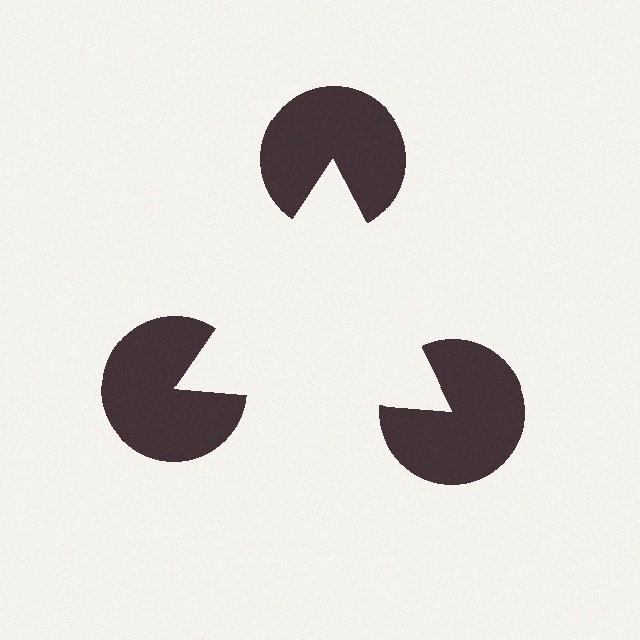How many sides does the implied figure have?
3 sides.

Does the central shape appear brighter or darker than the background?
It typically appears slightly brighter than the background, even though no actual brightness change is drawn.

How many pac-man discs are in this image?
There are 3 — one at each vertex of the illusory triangle.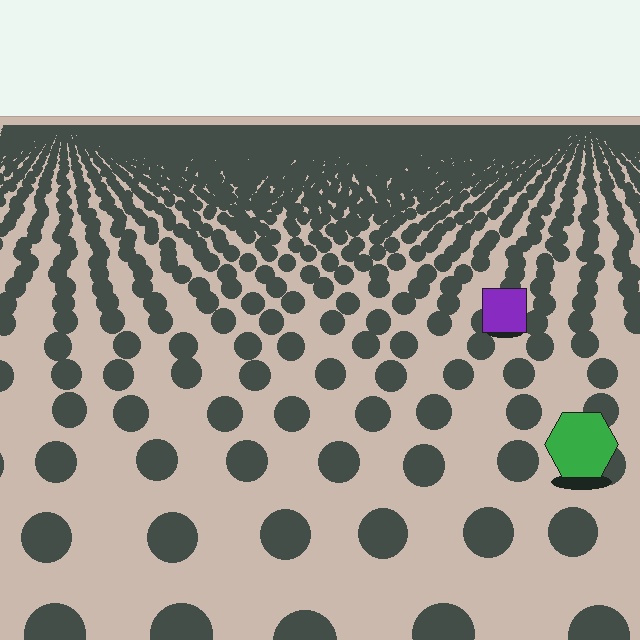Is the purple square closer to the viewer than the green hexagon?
No. The green hexagon is closer — you can tell from the texture gradient: the ground texture is coarser near it.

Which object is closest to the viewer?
The green hexagon is closest. The texture marks near it are larger and more spread out.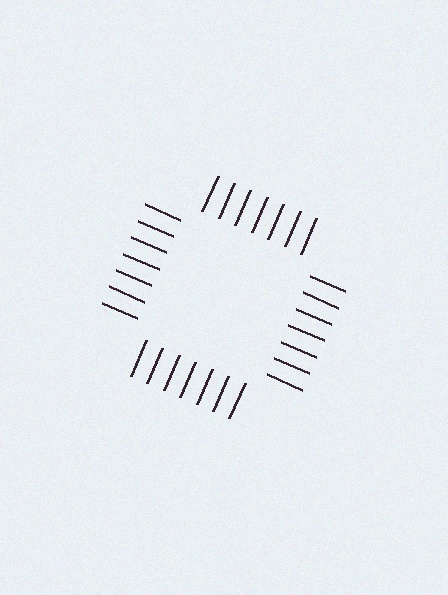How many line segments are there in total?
28 — 7 along each of the 4 edges.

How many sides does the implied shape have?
4 sides — the line-ends trace a square.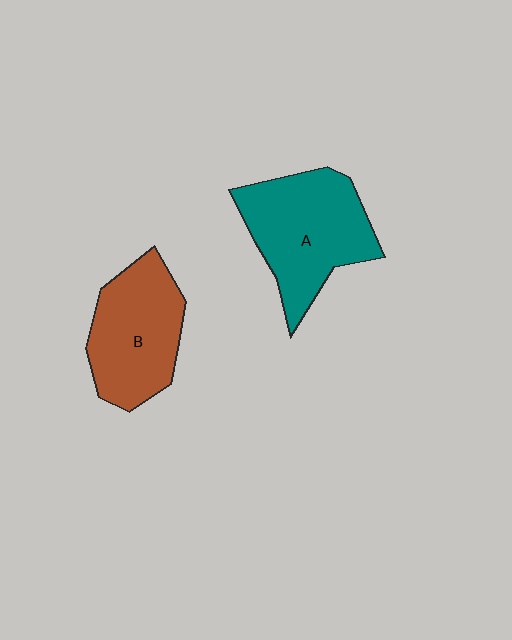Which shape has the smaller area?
Shape B (brown).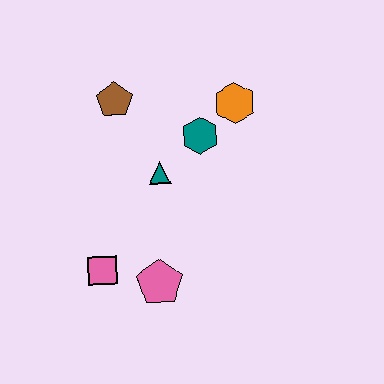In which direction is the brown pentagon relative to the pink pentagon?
The brown pentagon is above the pink pentagon.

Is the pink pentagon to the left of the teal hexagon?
Yes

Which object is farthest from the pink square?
The orange hexagon is farthest from the pink square.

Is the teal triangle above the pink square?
Yes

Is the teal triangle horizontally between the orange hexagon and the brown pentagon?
Yes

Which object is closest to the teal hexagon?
The orange hexagon is closest to the teal hexagon.